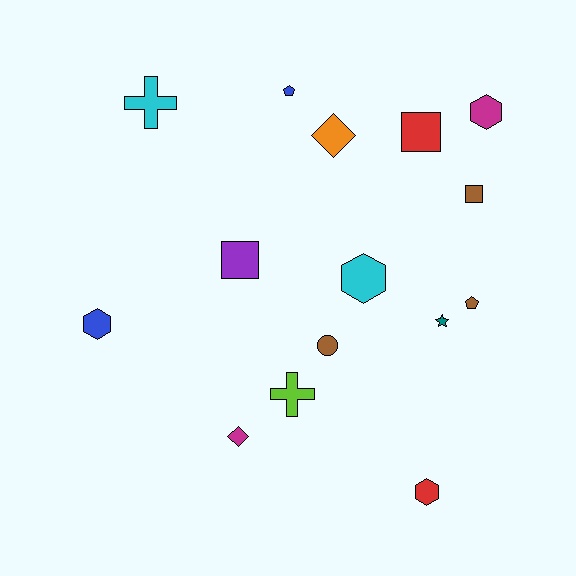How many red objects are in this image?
There are 2 red objects.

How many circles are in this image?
There is 1 circle.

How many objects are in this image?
There are 15 objects.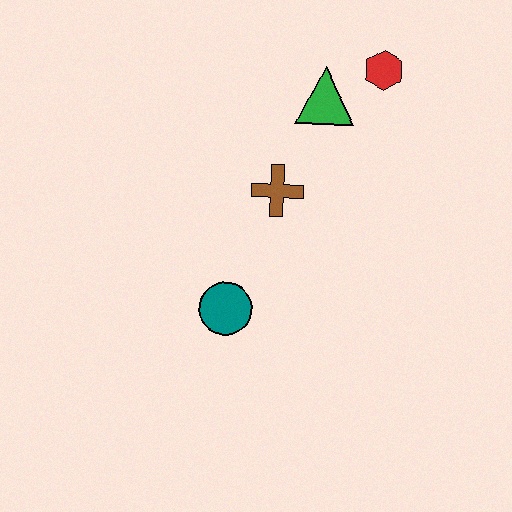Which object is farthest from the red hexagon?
The teal circle is farthest from the red hexagon.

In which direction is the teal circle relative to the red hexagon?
The teal circle is below the red hexagon.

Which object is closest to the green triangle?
The red hexagon is closest to the green triangle.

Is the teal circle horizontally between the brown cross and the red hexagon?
No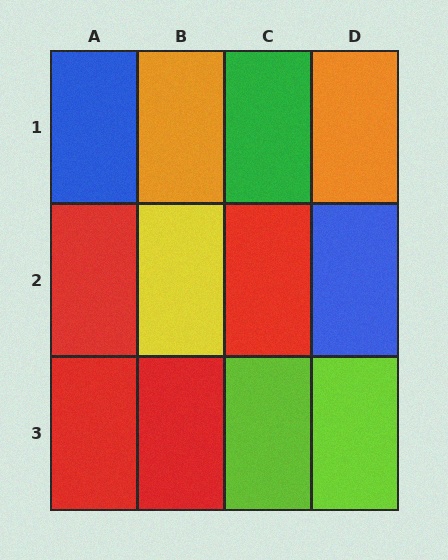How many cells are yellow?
1 cell is yellow.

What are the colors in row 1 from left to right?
Blue, orange, green, orange.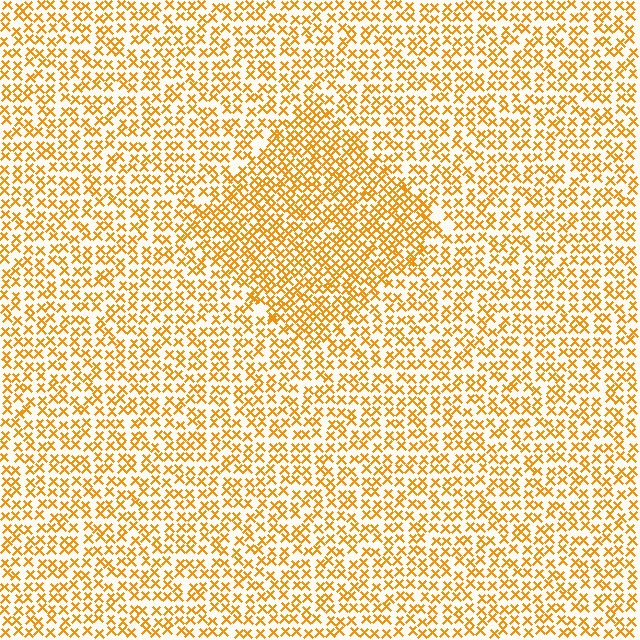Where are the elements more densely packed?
The elements are more densely packed inside the diamond boundary.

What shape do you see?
I see a diamond.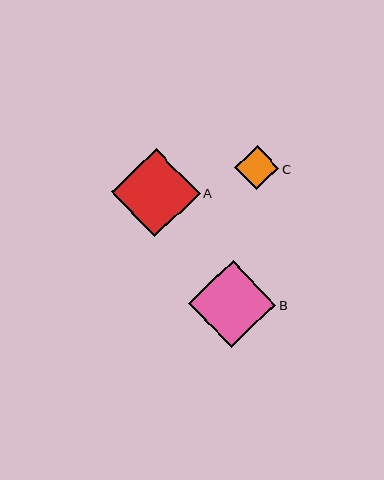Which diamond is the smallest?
Diamond C is the smallest with a size of approximately 44 pixels.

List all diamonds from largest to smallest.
From largest to smallest: A, B, C.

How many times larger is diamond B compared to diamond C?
Diamond B is approximately 2.0 times the size of diamond C.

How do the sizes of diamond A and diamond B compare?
Diamond A and diamond B are approximately the same size.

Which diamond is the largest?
Diamond A is the largest with a size of approximately 88 pixels.